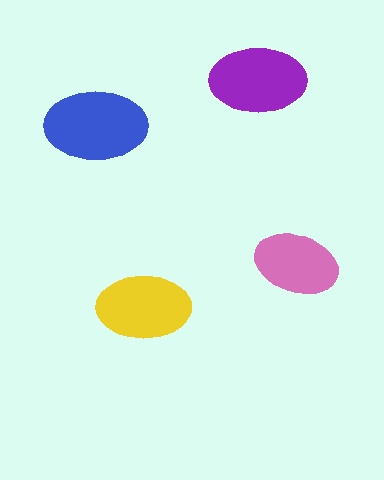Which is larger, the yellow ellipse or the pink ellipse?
The yellow one.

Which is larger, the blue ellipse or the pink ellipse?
The blue one.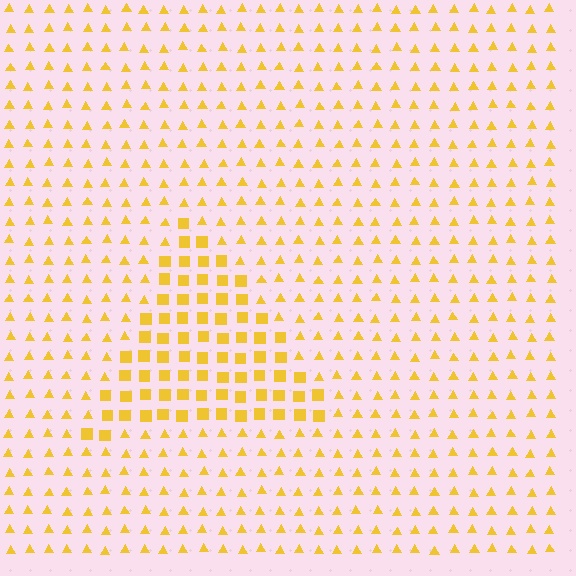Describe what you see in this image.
The image is filled with small yellow elements arranged in a uniform grid. A triangle-shaped region contains squares, while the surrounding area contains triangles. The boundary is defined purely by the change in element shape.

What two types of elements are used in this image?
The image uses squares inside the triangle region and triangles outside it.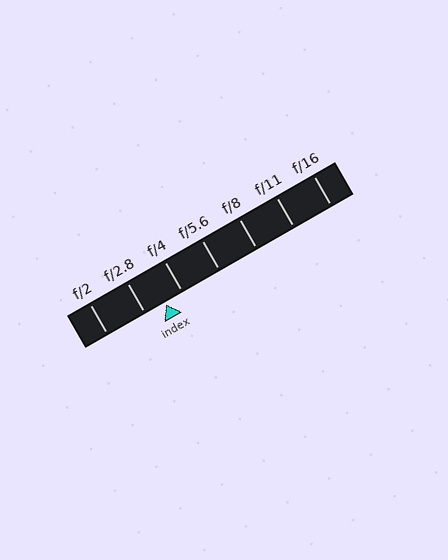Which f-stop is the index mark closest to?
The index mark is closest to f/4.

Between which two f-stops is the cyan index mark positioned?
The index mark is between f/2.8 and f/4.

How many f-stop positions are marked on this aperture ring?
There are 7 f-stop positions marked.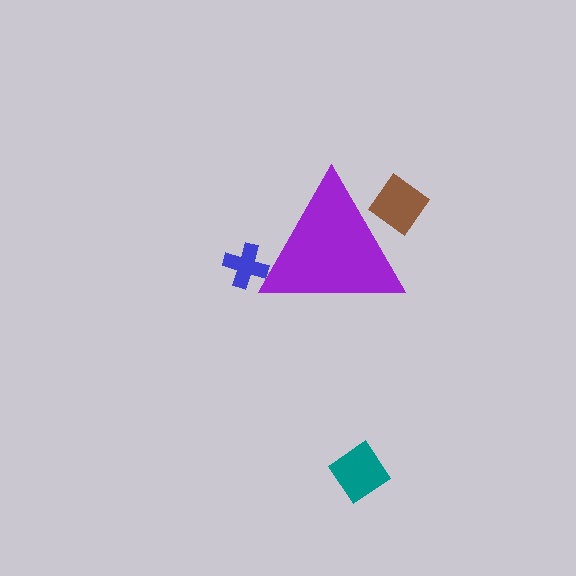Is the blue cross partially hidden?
Yes, the blue cross is partially hidden behind the purple triangle.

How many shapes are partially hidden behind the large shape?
2 shapes are partially hidden.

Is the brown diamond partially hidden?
Yes, the brown diamond is partially hidden behind the purple triangle.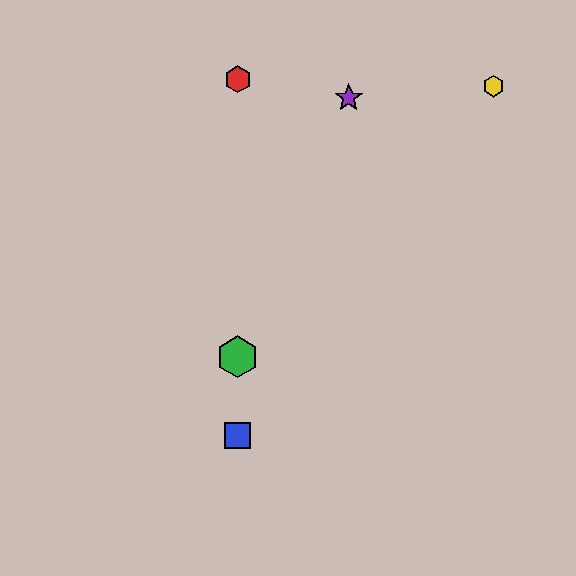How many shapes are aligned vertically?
3 shapes (the red hexagon, the blue square, the green hexagon) are aligned vertically.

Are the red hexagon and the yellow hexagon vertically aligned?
No, the red hexagon is at x≈238 and the yellow hexagon is at x≈493.